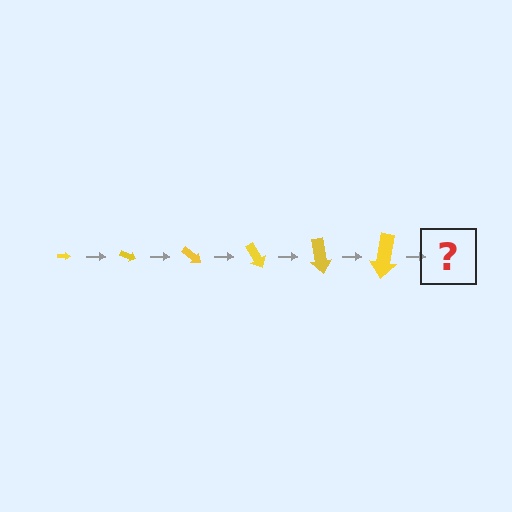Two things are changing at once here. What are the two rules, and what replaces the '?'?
The two rules are that the arrow grows larger each step and it rotates 20 degrees each step. The '?' should be an arrow, larger than the previous one and rotated 120 degrees from the start.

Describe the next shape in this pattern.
It should be an arrow, larger than the previous one and rotated 120 degrees from the start.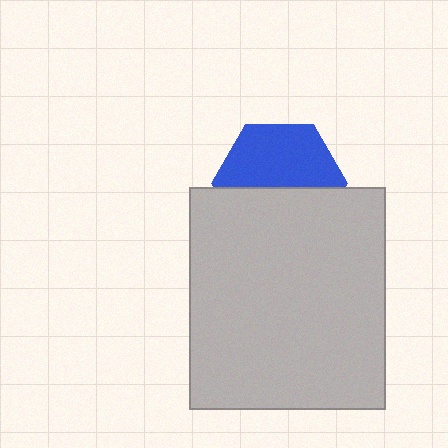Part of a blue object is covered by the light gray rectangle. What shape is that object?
It is a hexagon.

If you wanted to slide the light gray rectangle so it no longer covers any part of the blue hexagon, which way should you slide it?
Slide it down — that is the most direct way to separate the two shapes.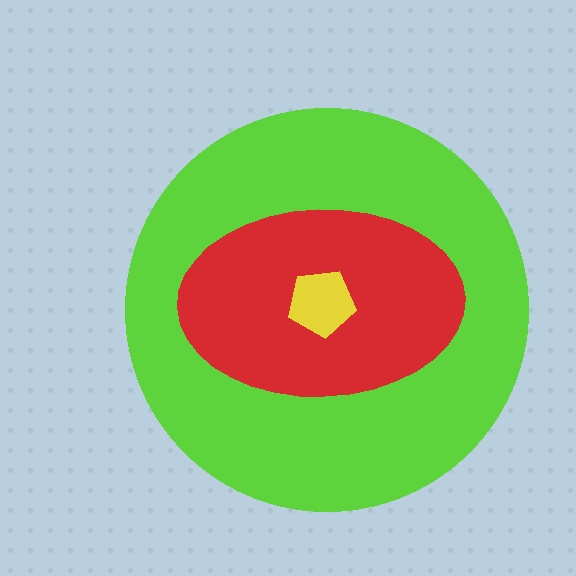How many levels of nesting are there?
3.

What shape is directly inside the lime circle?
The red ellipse.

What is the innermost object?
The yellow pentagon.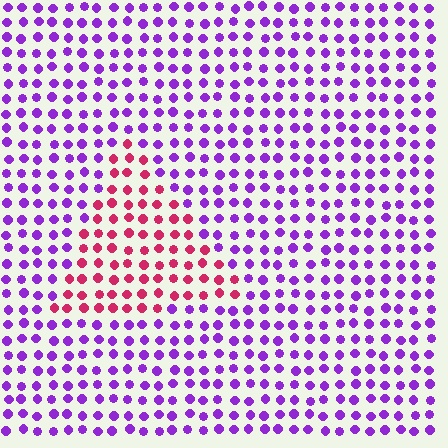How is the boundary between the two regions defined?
The boundary is defined purely by a slight shift in hue (about 61 degrees). Spacing, size, and orientation are identical on both sides.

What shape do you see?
I see a triangle.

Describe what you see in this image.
The image is filled with small purple elements in a uniform arrangement. A triangle-shaped region is visible where the elements are tinted to a slightly different hue, forming a subtle color boundary.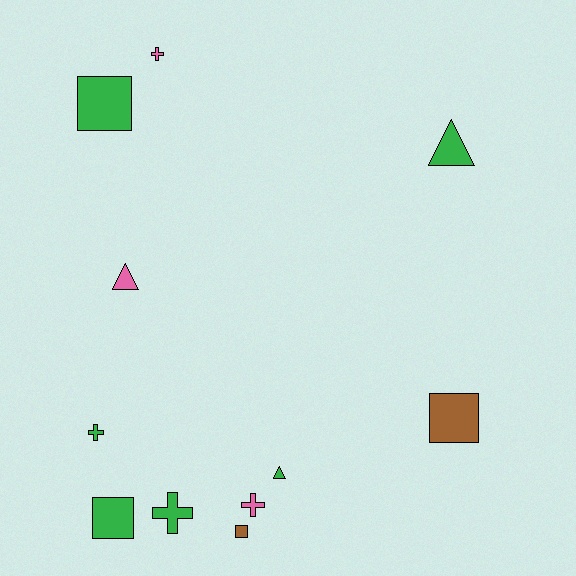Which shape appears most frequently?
Cross, with 4 objects.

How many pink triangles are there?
There is 1 pink triangle.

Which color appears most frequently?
Green, with 6 objects.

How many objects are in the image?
There are 11 objects.